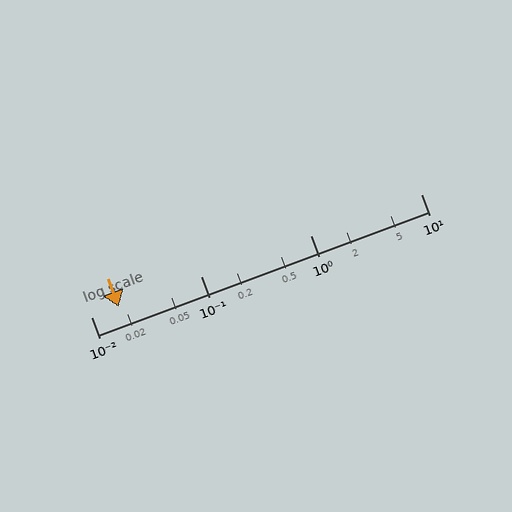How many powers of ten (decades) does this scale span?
The scale spans 3 decades, from 0.01 to 10.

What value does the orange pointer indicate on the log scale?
The pointer indicates approximately 0.018.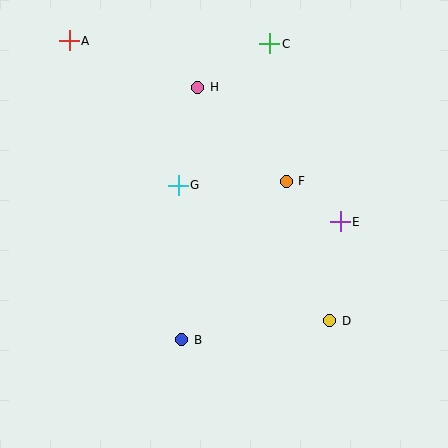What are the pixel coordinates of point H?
Point H is at (198, 87).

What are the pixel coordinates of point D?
Point D is at (330, 321).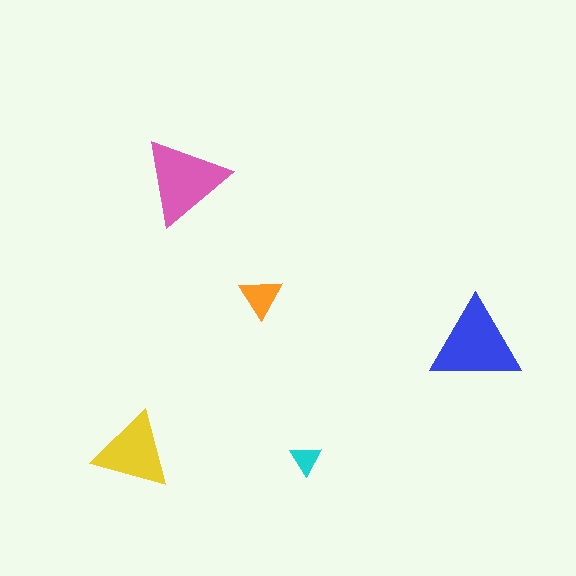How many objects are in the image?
There are 5 objects in the image.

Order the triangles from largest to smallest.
the blue one, the pink one, the yellow one, the orange one, the cyan one.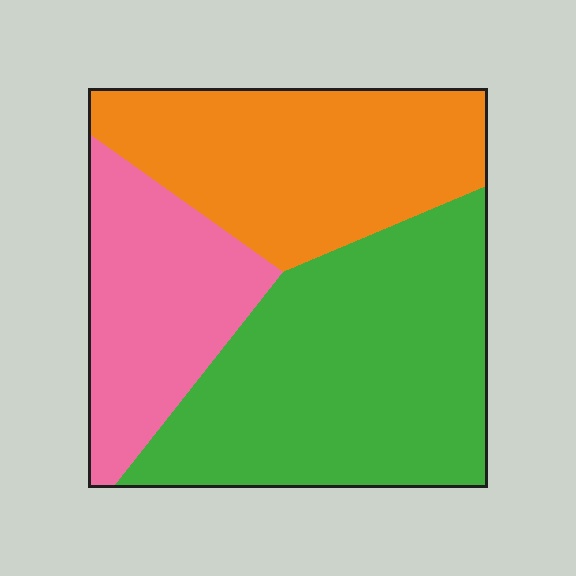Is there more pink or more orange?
Orange.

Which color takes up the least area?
Pink, at roughly 25%.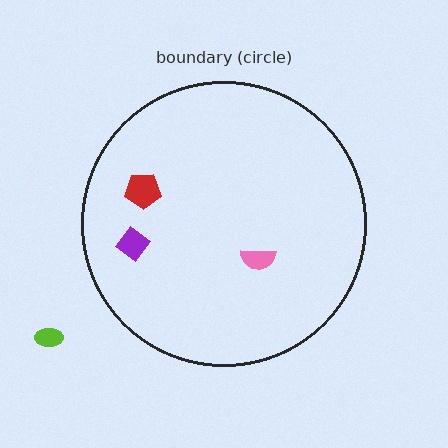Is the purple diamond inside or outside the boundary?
Inside.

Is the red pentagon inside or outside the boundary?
Inside.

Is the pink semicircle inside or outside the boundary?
Inside.